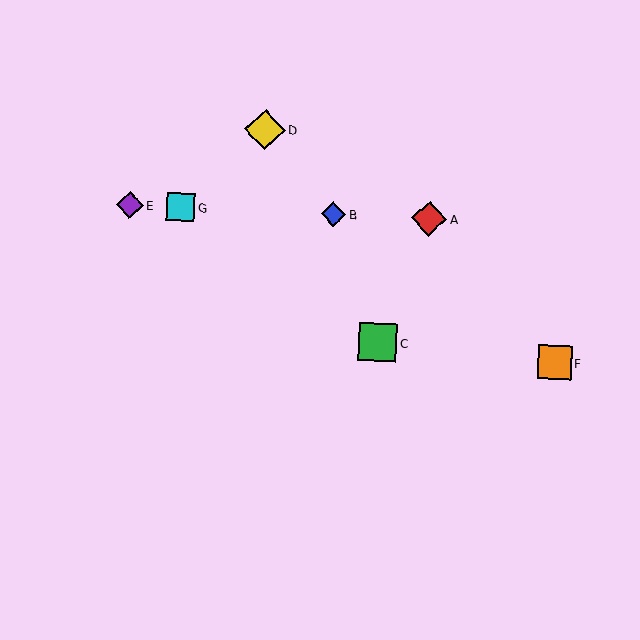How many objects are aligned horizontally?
4 objects (A, B, E, G) are aligned horizontally.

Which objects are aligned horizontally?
Objects A, B, E, G are aligned horizontally.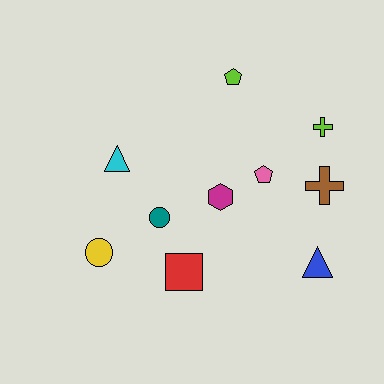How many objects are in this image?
There are 10 objects.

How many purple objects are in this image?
There are no purple objects.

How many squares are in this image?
There is 1 square.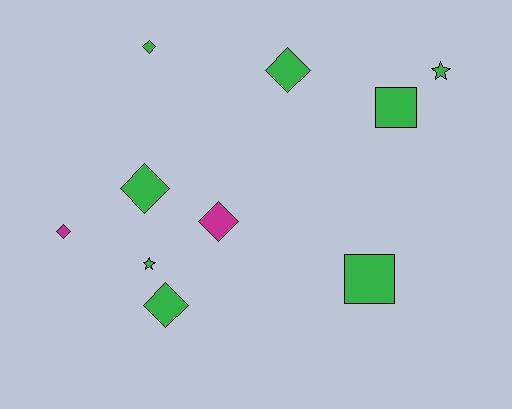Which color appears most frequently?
Green, with 8 objects.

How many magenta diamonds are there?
There are 2 magenta diamonds.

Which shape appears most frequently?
Diamond, with 6 objects.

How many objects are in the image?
There are 10 objects.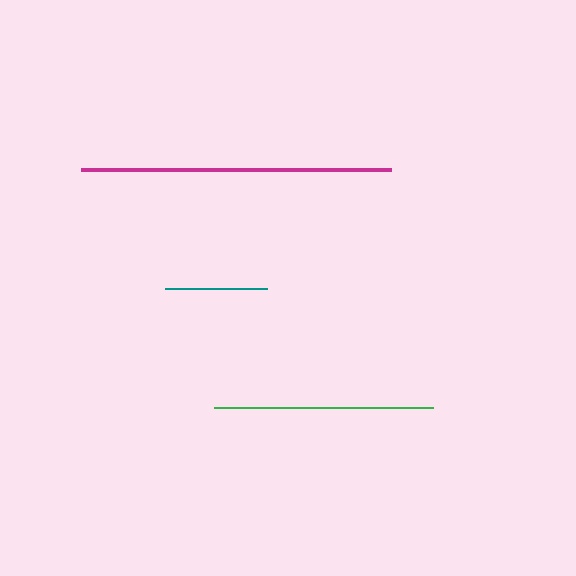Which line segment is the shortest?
The teal line is the shortest at approximately 102 pixels.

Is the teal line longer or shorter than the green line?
The green line is longer than the teal line.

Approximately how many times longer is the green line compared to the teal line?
The green line is approximately 2.1 times the length of the teal line.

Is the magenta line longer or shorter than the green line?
The magenta line is longer than the green line.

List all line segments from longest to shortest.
From longest to shortest: magenta, green, teal.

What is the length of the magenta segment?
The magenta segment is approximately 310 pixels long.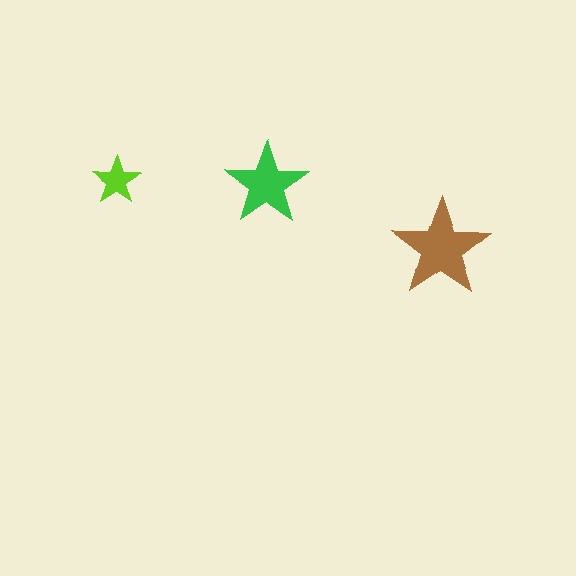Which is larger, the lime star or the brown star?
The brown one.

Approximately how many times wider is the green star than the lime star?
About 1.5 times wider.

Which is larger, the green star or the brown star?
The brown one.